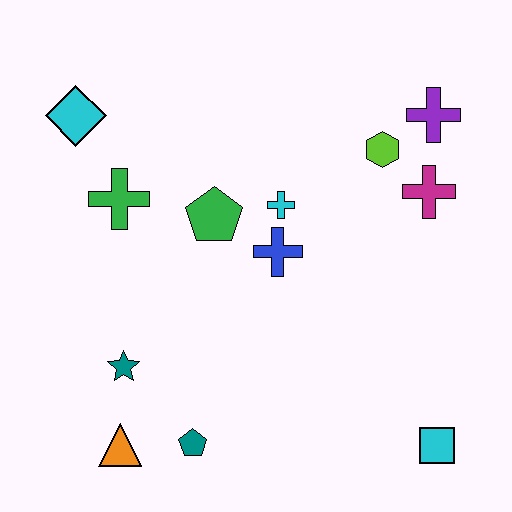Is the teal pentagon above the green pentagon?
No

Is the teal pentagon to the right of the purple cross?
No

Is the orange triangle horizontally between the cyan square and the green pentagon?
No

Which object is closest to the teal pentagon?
The orange triangle is closest to the teal pentagon.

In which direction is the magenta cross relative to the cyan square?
The magenta cross is above the cyan square.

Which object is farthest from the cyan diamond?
The cyan square is farthest from the cyan diamond.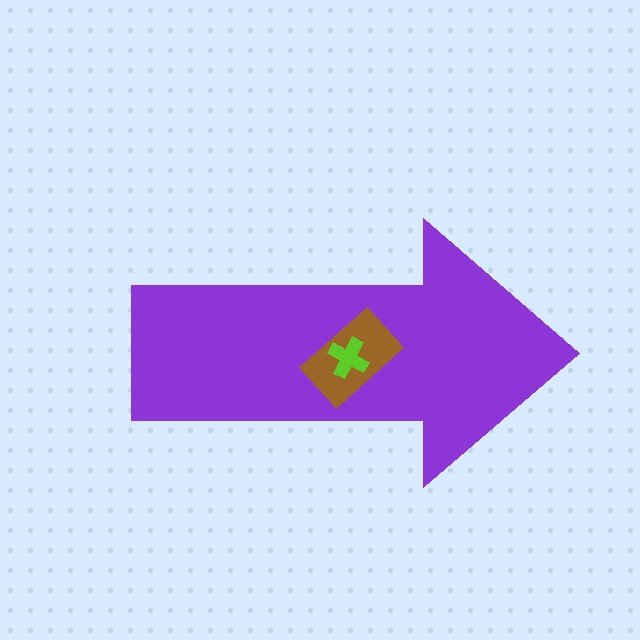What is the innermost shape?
The lime cross.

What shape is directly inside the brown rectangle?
The lime cross.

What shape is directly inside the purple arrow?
The brown rectangle.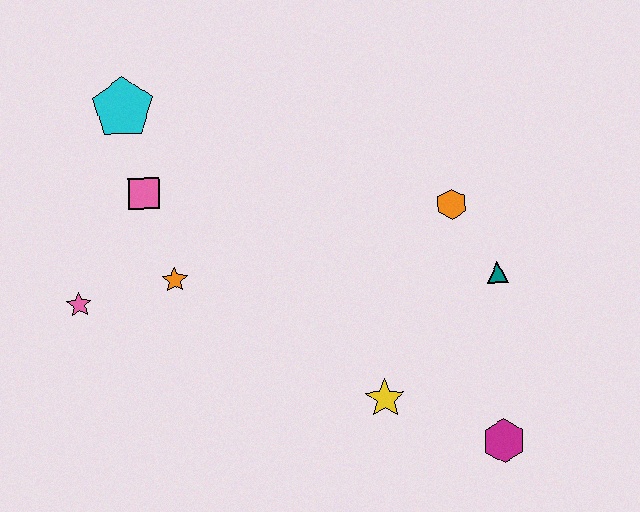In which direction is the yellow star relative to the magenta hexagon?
The yellow star is to the left of the magenta hexagon.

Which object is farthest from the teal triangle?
The pink star is farthest from the teal triangle.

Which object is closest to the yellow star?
The magenta hexagon is closest to the yellow star.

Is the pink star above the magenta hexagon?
Yes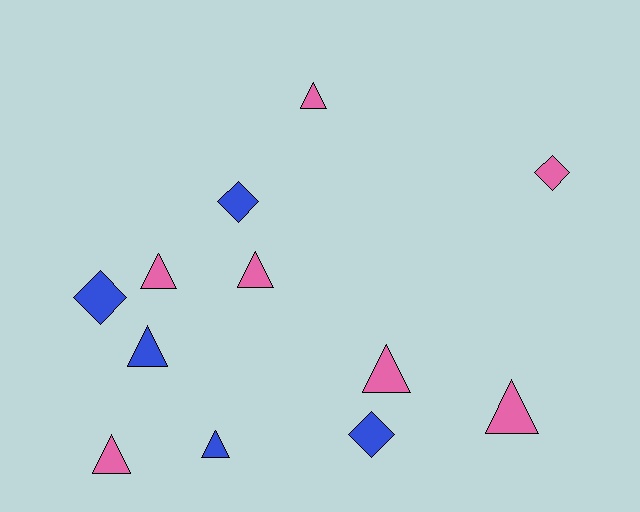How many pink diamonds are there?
There is 1 pink diamond.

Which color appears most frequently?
Pink, with 7 objects.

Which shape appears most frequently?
Triangle, with 8 objects.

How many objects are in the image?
There are 12 objects.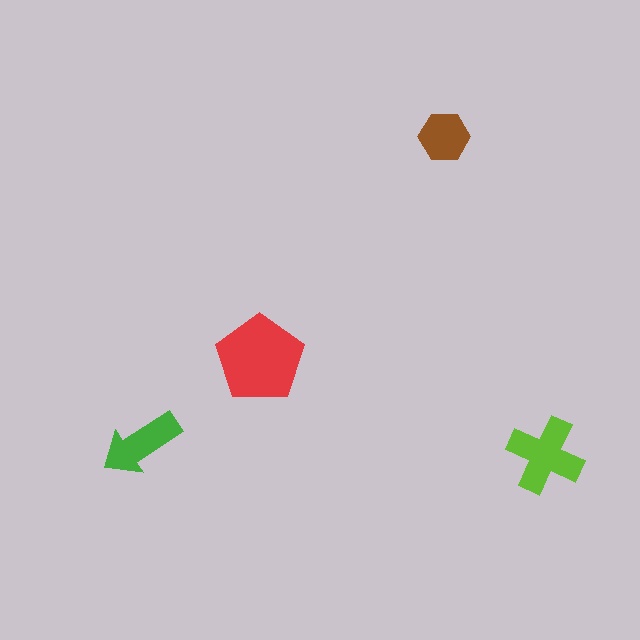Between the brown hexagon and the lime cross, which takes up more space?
The lime cross.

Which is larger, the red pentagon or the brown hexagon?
The red pentagon.